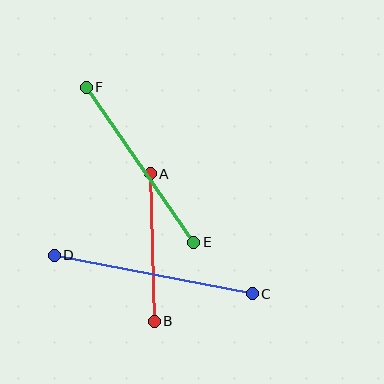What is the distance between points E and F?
The distance is approximately 188 pixels.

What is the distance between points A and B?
The distance is approximately 148 pixels.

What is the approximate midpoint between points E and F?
The midpoint is at approximately (140, 165) pixels.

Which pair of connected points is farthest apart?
Points C and D are farthest apart.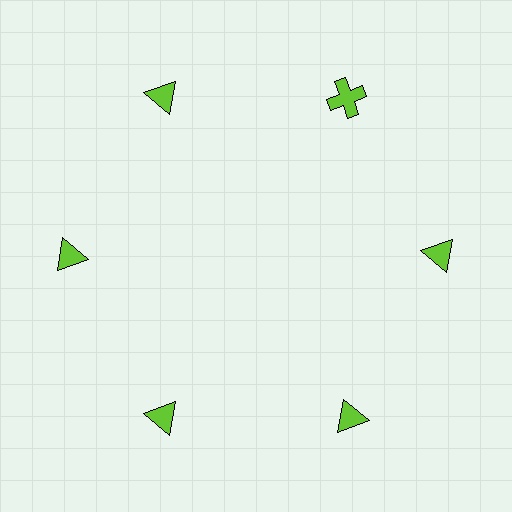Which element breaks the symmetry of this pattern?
The lime cross at roughly the 1 o'clock position breaks the symmetry. All other shapes are lime triangles.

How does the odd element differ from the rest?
It has a different shape: cross instead of triangle.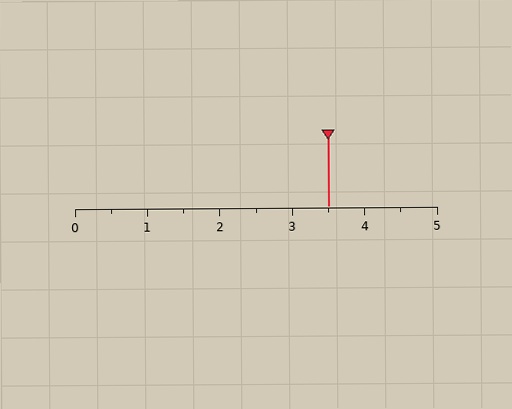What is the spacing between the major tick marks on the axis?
The major ticks are spaced 1 apart.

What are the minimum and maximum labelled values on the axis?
The axis runs from 0 to 5.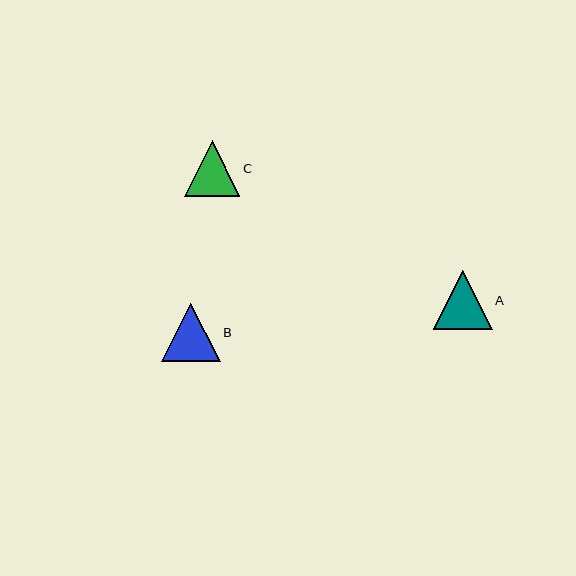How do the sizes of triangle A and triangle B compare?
Triangle A and triangle B are approximately the same size.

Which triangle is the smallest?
Triangle C is the smallest with a size of approximately 56 pixels.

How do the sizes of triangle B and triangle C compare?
Triangle B and triangle C are approximately the same size.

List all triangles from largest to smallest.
From largest to smallest: A, B, C.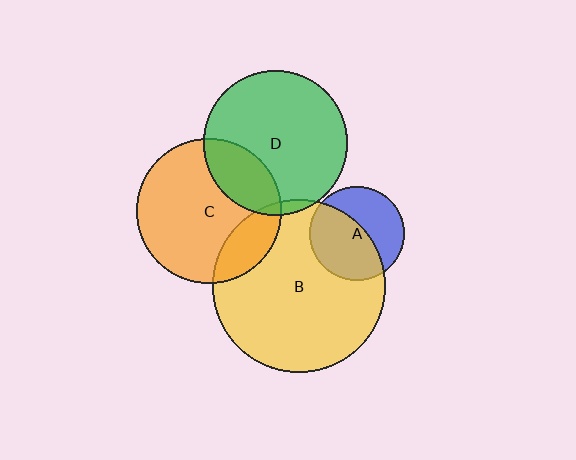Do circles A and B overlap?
Yes.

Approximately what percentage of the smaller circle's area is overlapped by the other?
Approximately 55%.